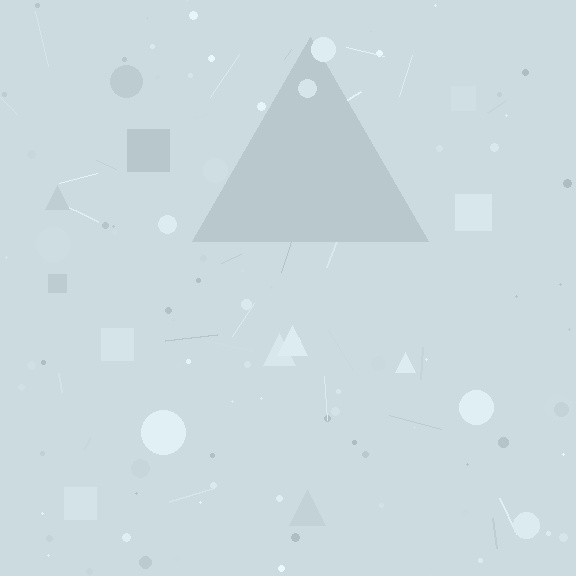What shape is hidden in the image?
A triangle is hidden in the image.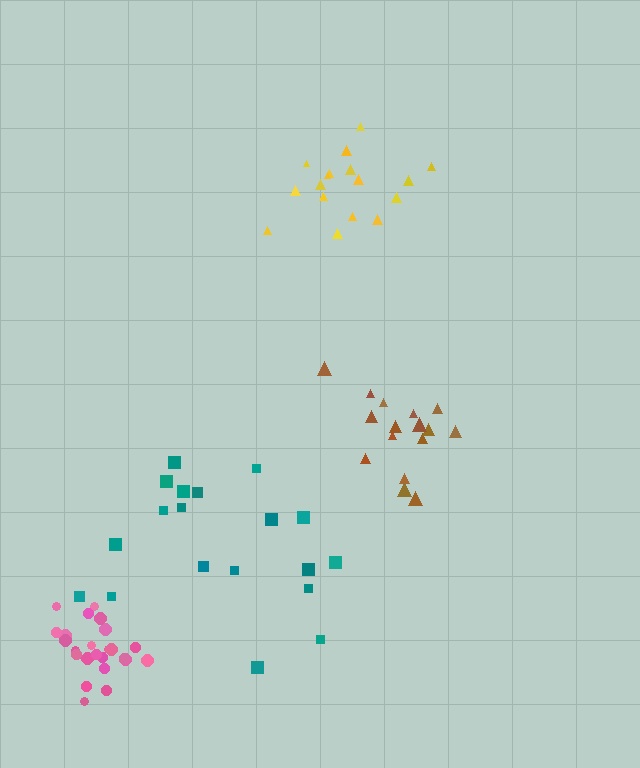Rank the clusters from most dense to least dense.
pink, yellow, brown, teal.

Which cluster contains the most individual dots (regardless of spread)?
Pink (25).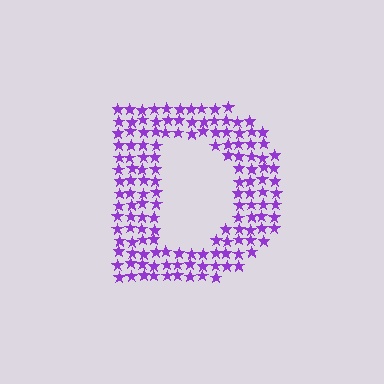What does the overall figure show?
The overall figure shows the letter D.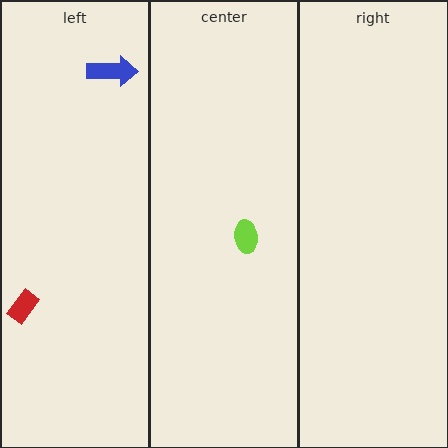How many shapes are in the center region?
1.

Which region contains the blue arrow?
The left region.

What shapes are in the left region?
The red rectangle, the blue arrow.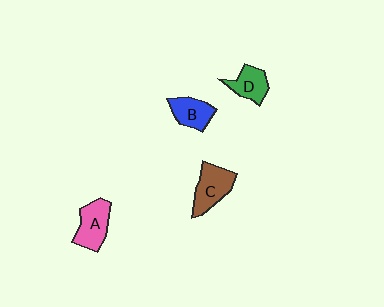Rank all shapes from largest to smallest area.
From largest to smallest: C (brown), A (pink), B (blue), D (green).